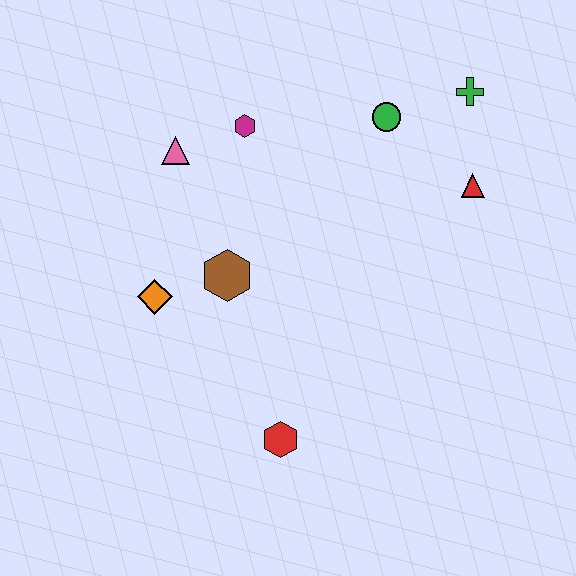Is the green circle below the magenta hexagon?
No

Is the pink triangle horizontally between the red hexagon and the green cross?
No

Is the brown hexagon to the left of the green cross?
Yes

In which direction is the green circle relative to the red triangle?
The green circle is to the left of the red triangle.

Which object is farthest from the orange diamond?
The green cross is farthest from the orange diamond.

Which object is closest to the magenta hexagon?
The pink triangle is closest to the magenta hexagon.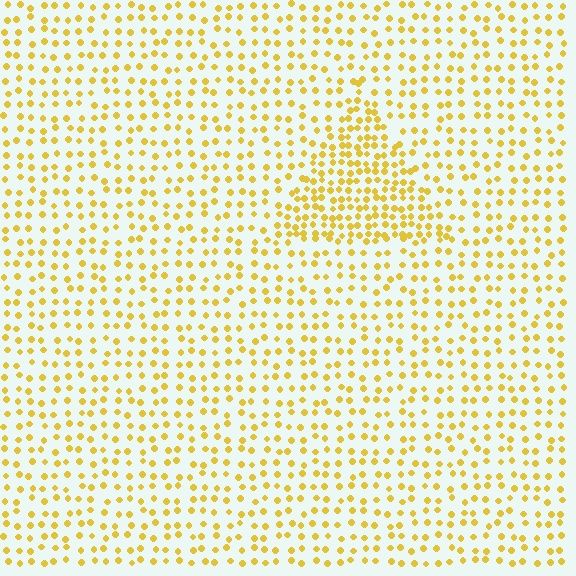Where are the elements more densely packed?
The elements are more densely packed inside the triangle boundary.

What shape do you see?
I see a triangle.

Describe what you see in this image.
The image contains small yellow elements arranged at two different densities. A triangle-shaped region is visible where the elements are more densely packed than the surrounding area.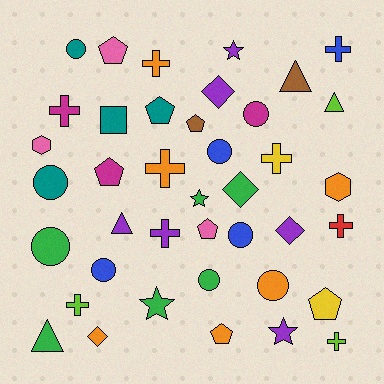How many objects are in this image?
There are 40 objects.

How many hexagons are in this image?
There are 2 hexagons.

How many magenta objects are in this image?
There are 3 magenta objects.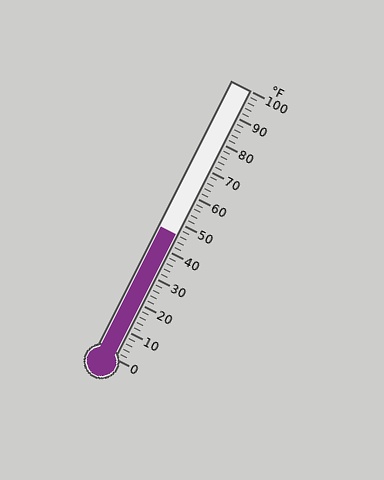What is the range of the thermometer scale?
The thermometer scale ranges from 0°F to 100°F.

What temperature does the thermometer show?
The thermometer shows approximately 46°F.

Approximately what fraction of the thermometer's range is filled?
The thermometer is filled to approximately 45% of its range.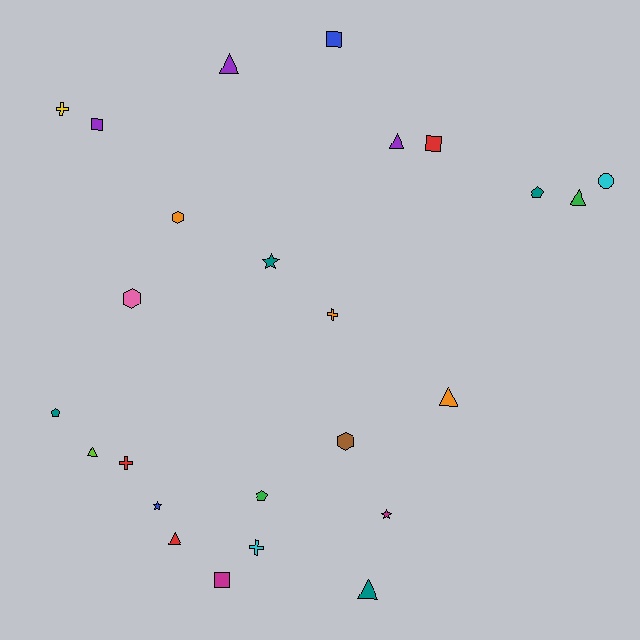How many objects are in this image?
There are 25 objects.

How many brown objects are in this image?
There is 1 brown object.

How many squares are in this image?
There are 4 squares.